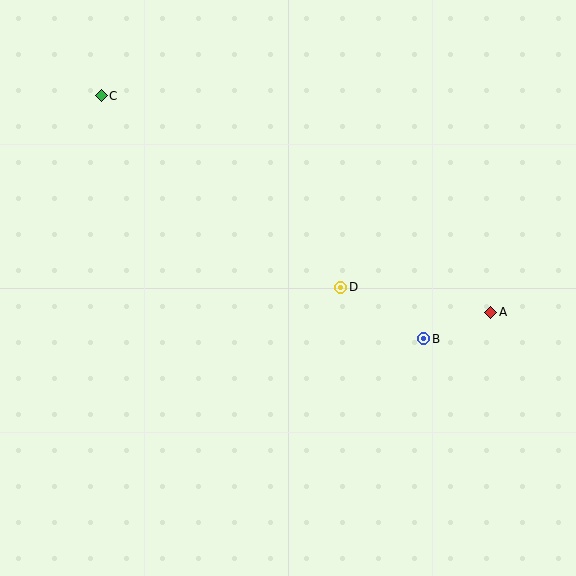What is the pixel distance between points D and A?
The distance between D and A is 152 pixels.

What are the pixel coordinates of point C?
Point C is at (101, 96).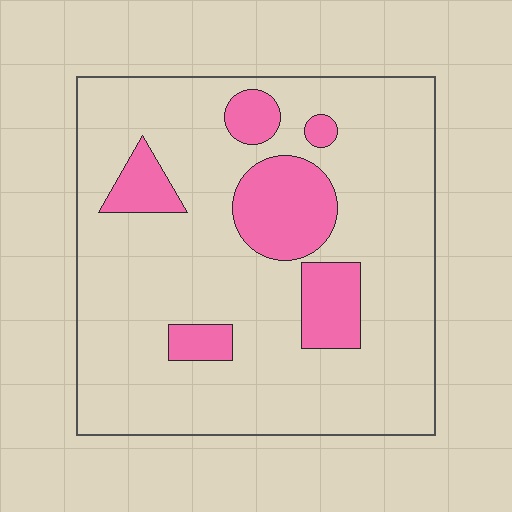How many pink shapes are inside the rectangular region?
6.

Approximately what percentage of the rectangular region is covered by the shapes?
Approximately 20%.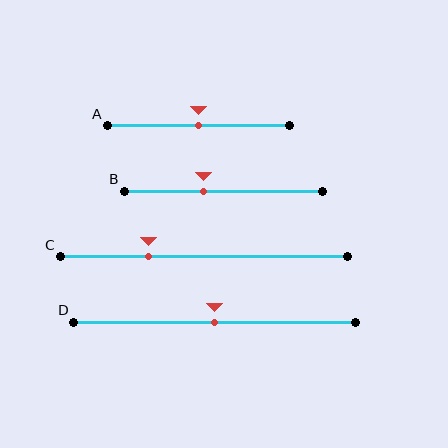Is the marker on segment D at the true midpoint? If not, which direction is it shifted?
Yes, the marker on segment D is at the true midpoint.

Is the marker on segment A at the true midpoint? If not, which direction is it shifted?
Yes, the marker on segment A is at the true midpoint.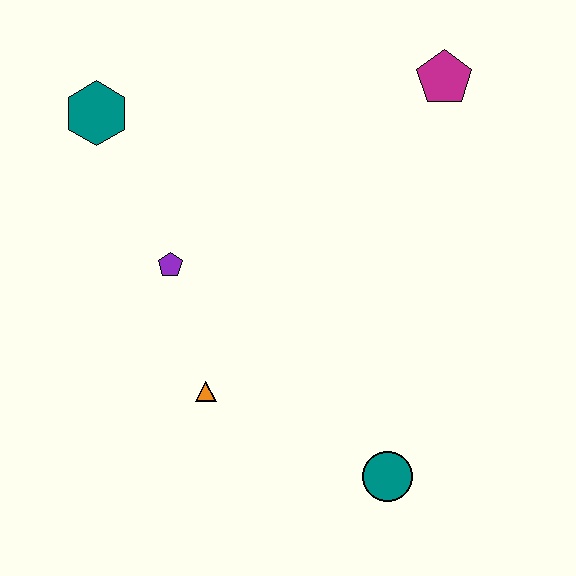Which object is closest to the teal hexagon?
The purple pentagon is closest to the teal hexagon.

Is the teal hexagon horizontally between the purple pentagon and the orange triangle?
No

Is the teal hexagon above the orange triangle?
Yes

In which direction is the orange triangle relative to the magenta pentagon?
The orange triangle is below the magenta pentagon.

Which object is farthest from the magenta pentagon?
The teal circle is farthest from the magenta pentagon.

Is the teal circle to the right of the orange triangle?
Yes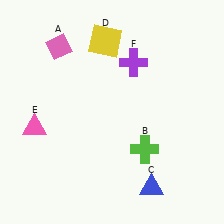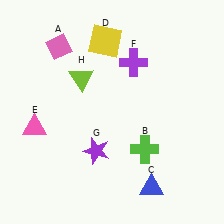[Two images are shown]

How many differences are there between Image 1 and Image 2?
There are 2 differences between the two images.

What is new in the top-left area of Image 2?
A lime triangle (H) was added in the top-left area of Image 2.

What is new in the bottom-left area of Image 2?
A purple star (G) was added in the bottom-left area of Image 2.